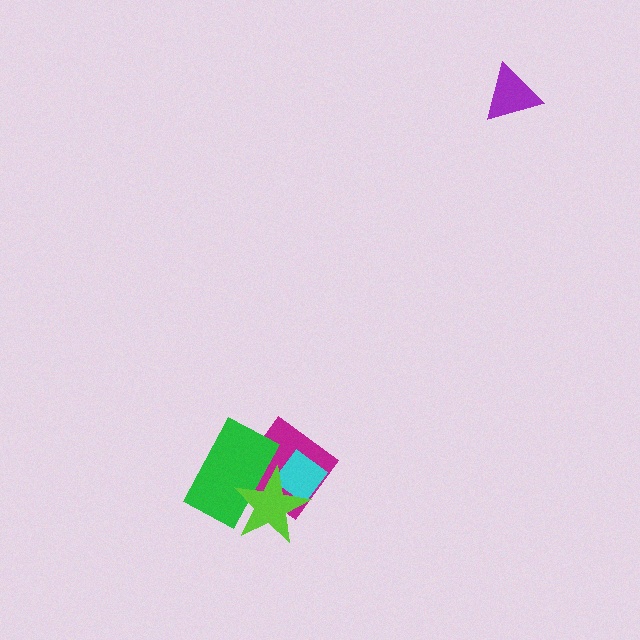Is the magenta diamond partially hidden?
Yes, it is partially covered by another shape.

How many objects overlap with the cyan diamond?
2 objects overlap with the cyan diamond.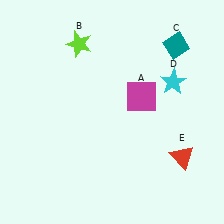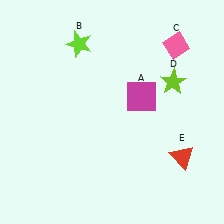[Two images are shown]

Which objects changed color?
C changed from teal to pink. D changed from cyan to lime.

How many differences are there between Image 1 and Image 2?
There are 2 differences between the two images.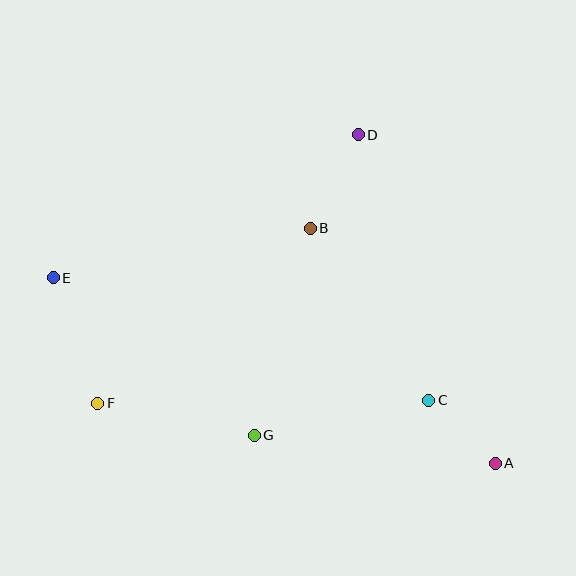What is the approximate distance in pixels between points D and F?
The distance between D and F is approximately 374 pixels.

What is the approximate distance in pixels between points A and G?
The distance between A and G is approximately 243 pixels.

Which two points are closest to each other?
Points A and C are closest to each other.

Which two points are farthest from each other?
Points A and E are farthest from each other.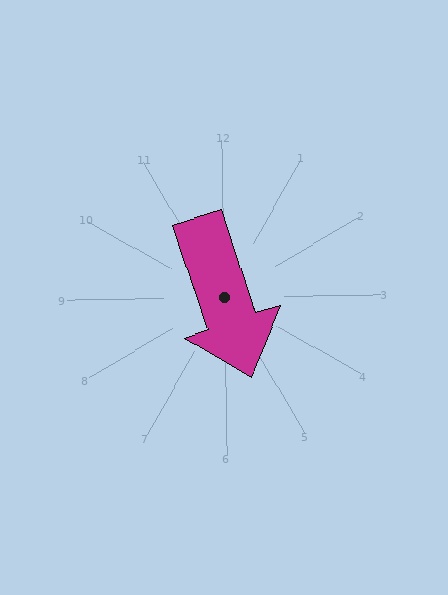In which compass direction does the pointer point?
South.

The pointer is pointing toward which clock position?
Roughly 5 o'clock.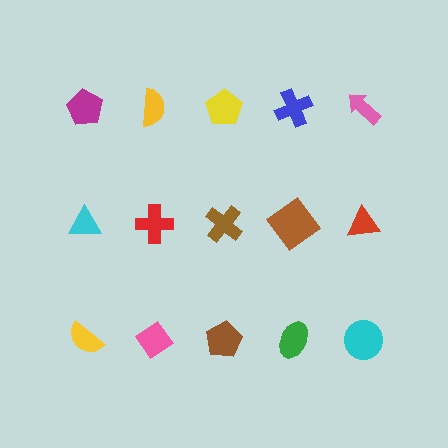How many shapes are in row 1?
5 shapes.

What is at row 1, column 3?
A yellow pentagon.